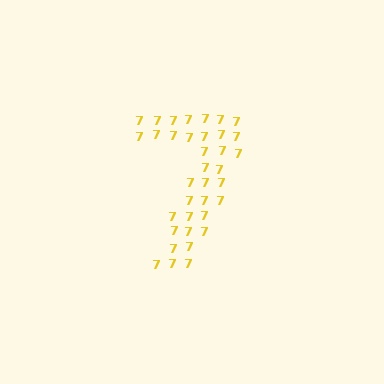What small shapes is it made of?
It is made of small digit 7's.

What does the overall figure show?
The overall figure shows the digit 7.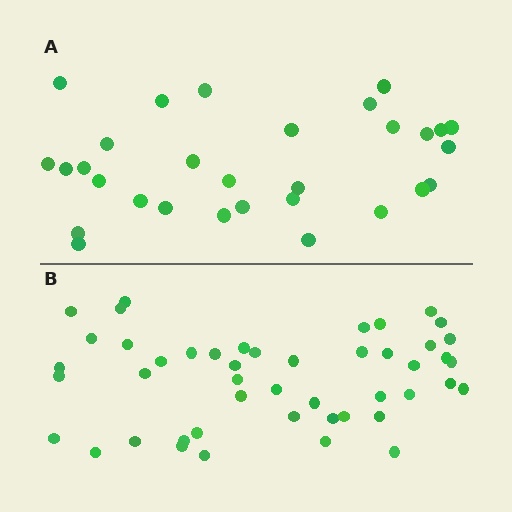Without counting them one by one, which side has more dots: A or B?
Region B (the bottom region) has more dots.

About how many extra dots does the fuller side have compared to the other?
Region B has approximately 15 more dots than region A.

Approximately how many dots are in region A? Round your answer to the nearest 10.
About 30 dots.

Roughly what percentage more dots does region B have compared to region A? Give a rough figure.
About 55% more.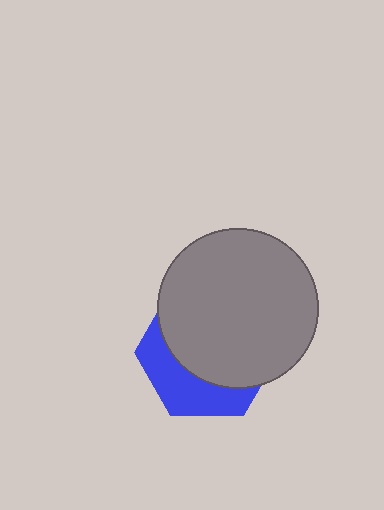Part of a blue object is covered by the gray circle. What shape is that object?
It is a hexagon.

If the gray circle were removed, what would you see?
You would see the complete blue hexagon.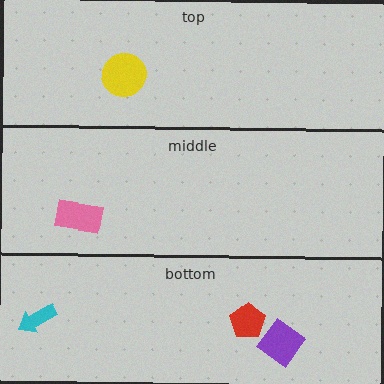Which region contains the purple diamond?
The bottom region.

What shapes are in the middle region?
The pink rectangle.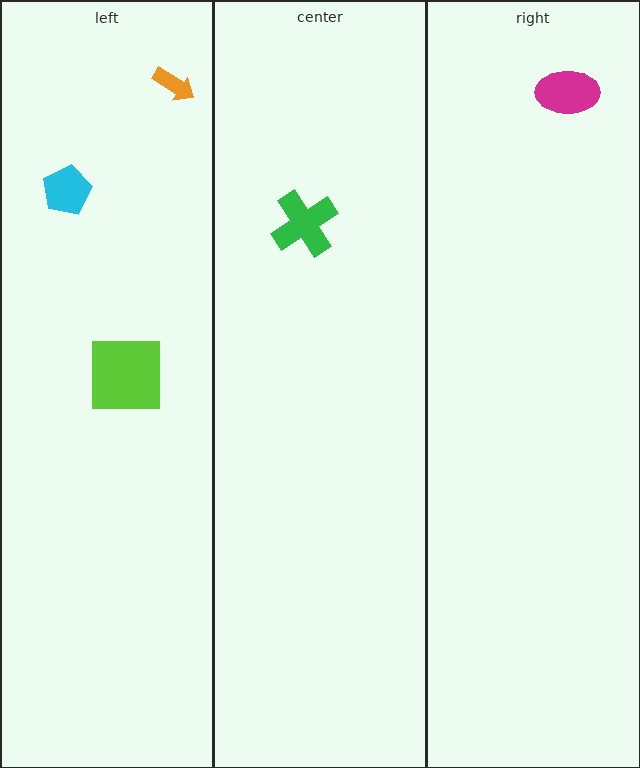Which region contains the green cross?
The center region.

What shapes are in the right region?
The magenta ellipse.